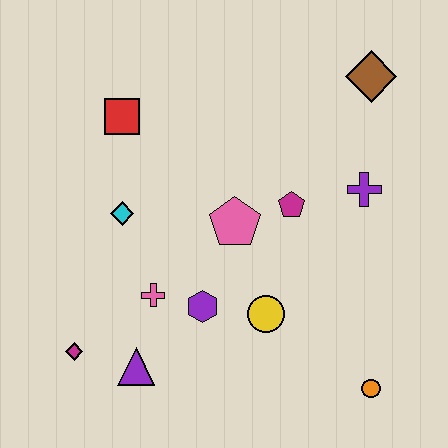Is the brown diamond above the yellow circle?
Yes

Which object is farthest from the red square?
The orange circle is farthest from the red square.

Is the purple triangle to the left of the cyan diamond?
No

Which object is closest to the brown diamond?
The purple cross is closest to the brown diamond.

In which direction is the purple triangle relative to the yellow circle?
The purple triangle is to the left of the yellow circle.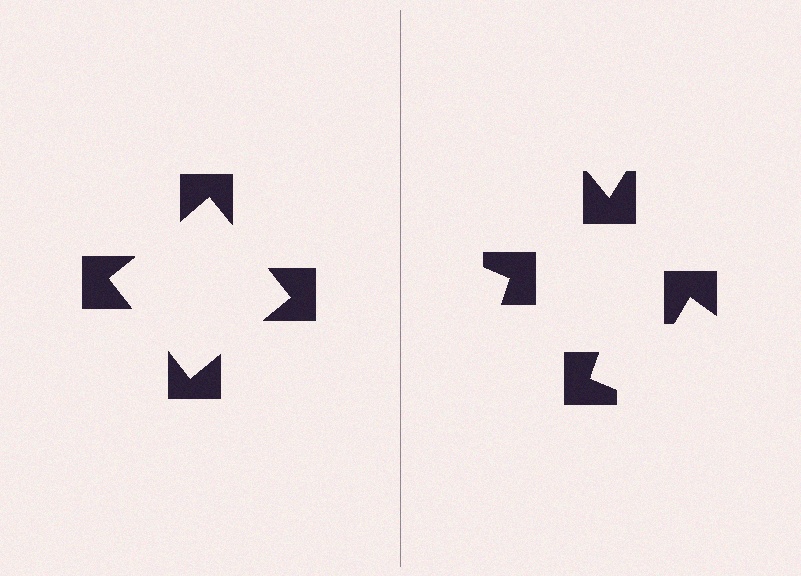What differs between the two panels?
The notched squares are positioned identically on both sides; only the wedge orientations differ. On the left they align to a square; on the right they are misaligned.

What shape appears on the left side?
An illusory square.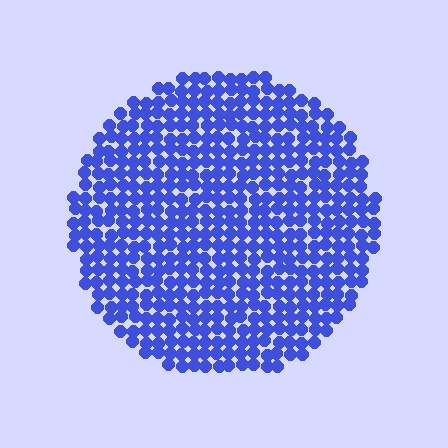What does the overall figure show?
The overall figure shows a circle.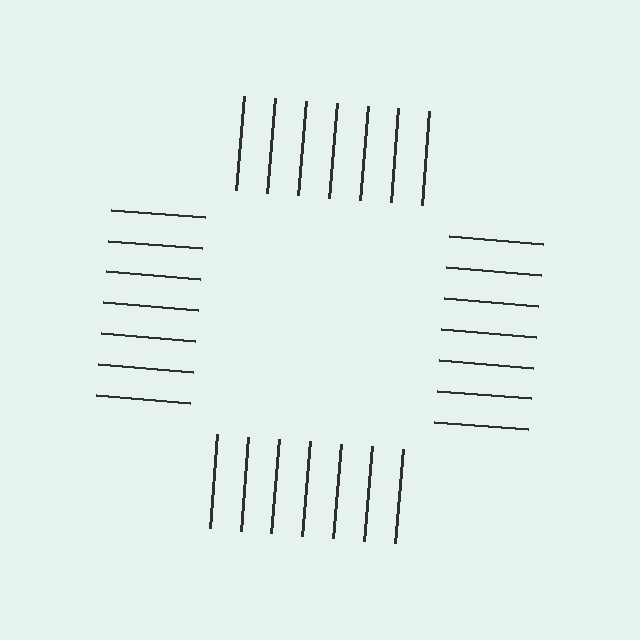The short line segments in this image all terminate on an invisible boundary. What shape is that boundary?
An illusory square — the line segments terminate on its edges but no continuous stroke is drawn.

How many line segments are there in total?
28 — 7 along each of the 4 edges.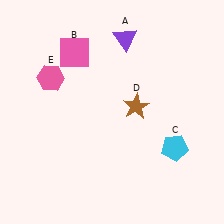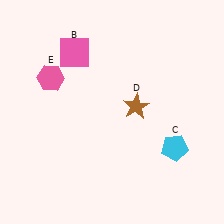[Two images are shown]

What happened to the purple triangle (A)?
The purple triangle (A) was removed in Image 2. It was in the top-right area of Image 1.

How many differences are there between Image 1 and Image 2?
There is 1 difference between the two images.